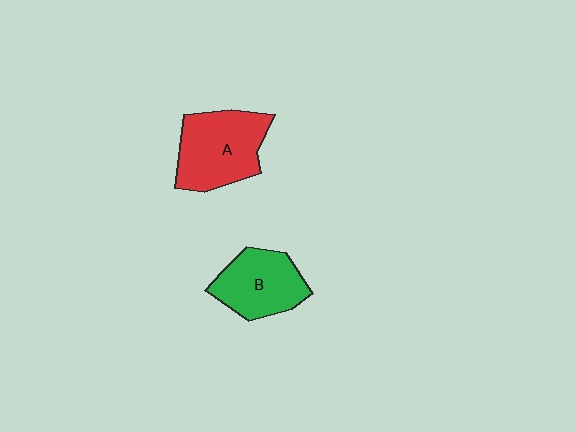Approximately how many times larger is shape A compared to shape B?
Approximately 1.2 times.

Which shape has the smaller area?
Shape B (green).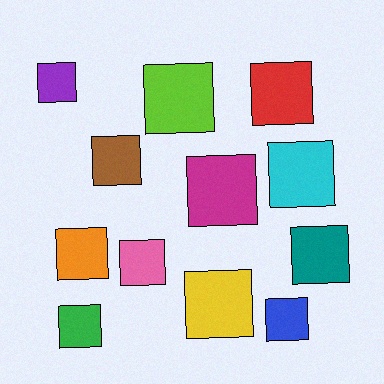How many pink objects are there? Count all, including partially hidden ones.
There is 1 pink object.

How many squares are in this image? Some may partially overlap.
There are 12 squares.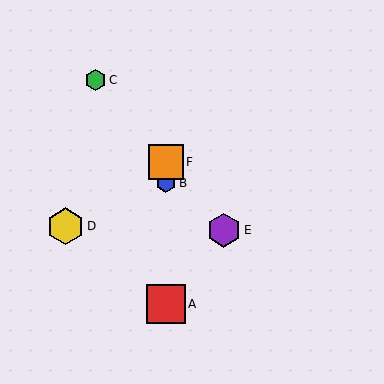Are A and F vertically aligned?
Yes, both are at x≈166.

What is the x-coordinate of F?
Object F is at x≈166.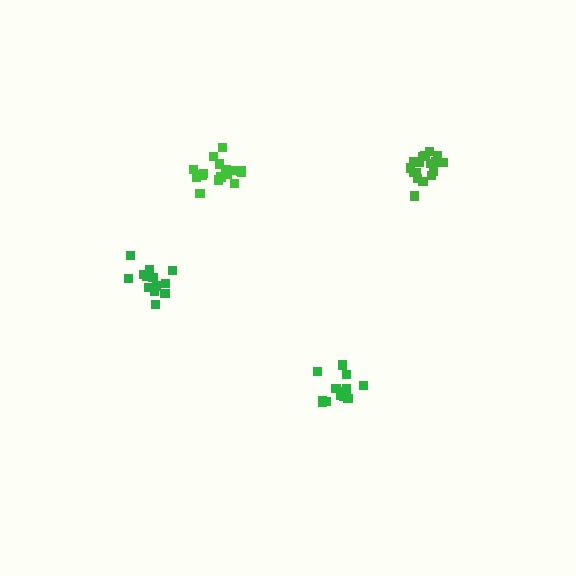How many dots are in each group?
Group 1: 17 dots, Group 2: 14 dots, Group 3: 18 dots, Group 4: 13 dots (62 total).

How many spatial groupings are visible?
There are 4 spatial groupings.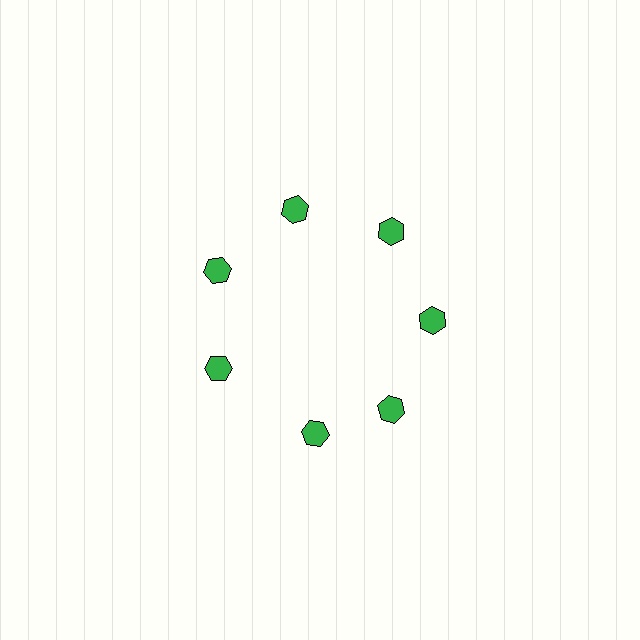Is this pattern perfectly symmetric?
No. The 7 green hexagons are arranged in a ring, but one element near the 6 o'clock position is rotated out of alignment along the ring, breaking the 7-fold rotational symmetry.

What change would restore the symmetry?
The symmetry would be restored by rotating it back into even spacing with its neighbors so that all 7 hexagons sit at equal angles and equal distance from the center.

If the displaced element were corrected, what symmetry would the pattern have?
It would have 7-fold rotational symmetry — the pattern would map onto itself every 51 degrees.